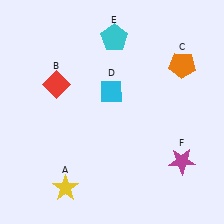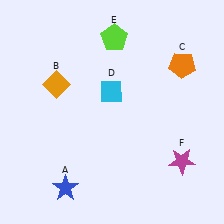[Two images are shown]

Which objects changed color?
A changed from yellow to blue. B changed from red to orange. E changed from cyan to lime.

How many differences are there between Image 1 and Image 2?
There are 3 differences between the two images.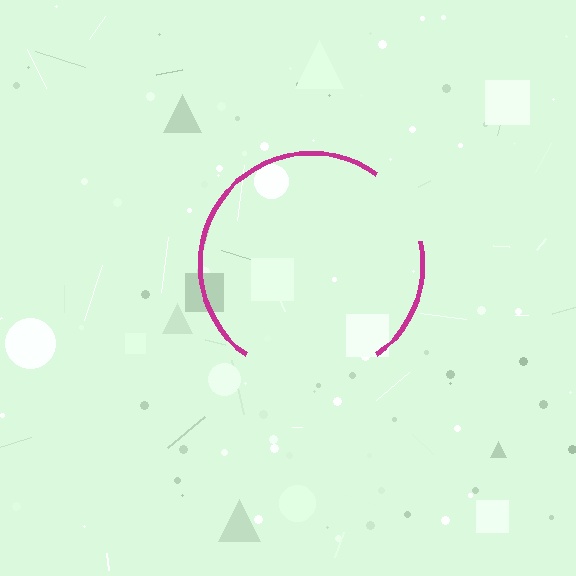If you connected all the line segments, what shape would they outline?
They would outline a circle.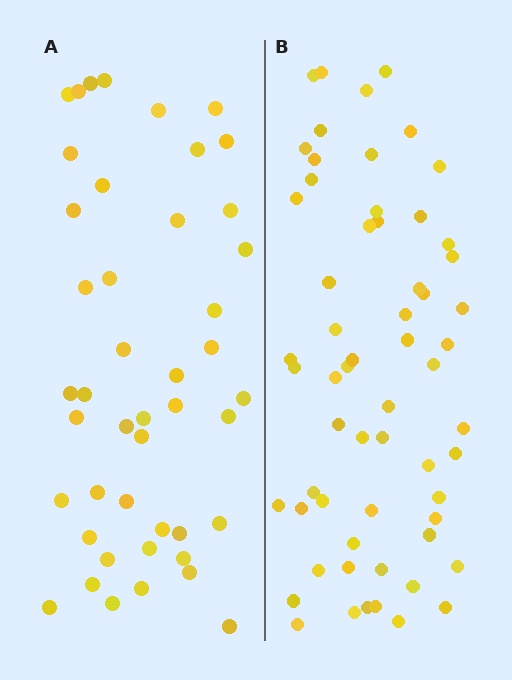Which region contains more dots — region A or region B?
Region B (the right region) has more dots.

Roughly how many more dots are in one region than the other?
Region B has approximately 15 more dots than region A.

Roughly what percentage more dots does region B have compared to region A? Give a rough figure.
About 35% more.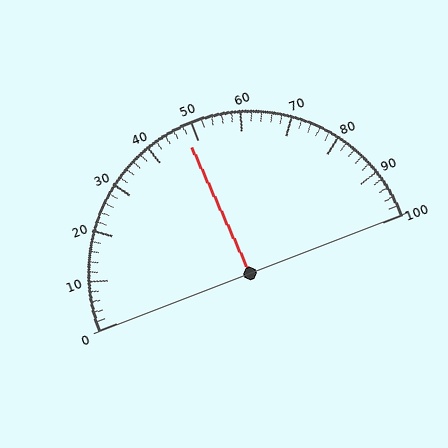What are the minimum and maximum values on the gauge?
The gauge ranges from 0 to 100.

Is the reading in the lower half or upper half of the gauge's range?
The reading is in the lower half of the range (0 to 100).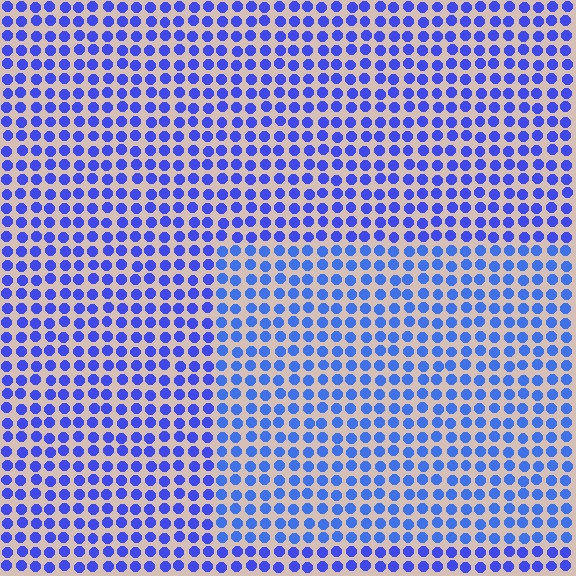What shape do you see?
I see a rectangle.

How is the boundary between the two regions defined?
The boundary is defined purely by a slight shift in hue (about 15 degrees). Spacing, size, and orientation are identical on both sides.